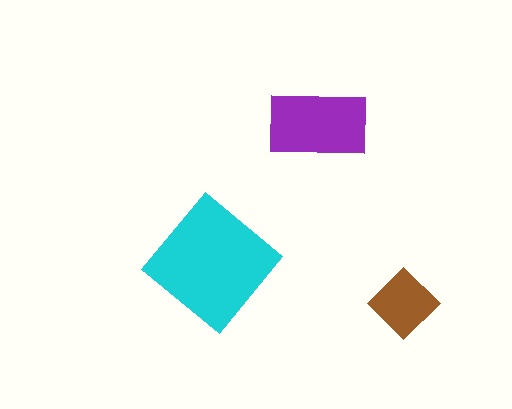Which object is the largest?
The cyan diamond.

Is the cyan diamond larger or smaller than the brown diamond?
Larger.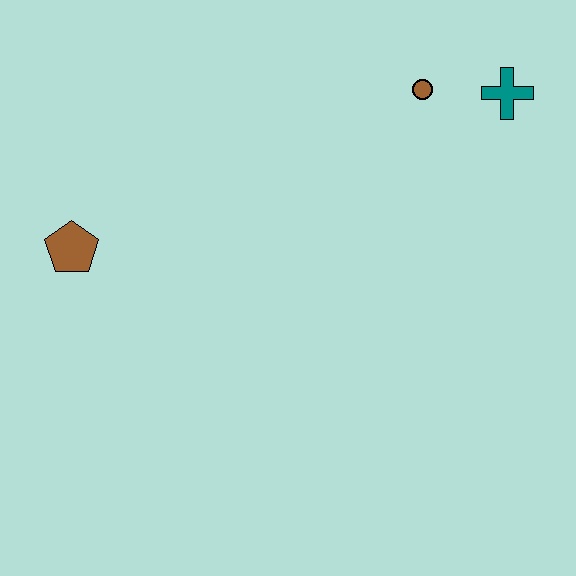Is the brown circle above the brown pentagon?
Yes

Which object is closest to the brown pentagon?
The brown circle is closest to the brown pentagon.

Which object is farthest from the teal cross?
The brown pentagon is farthest from the teal cross.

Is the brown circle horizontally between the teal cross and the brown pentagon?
Yes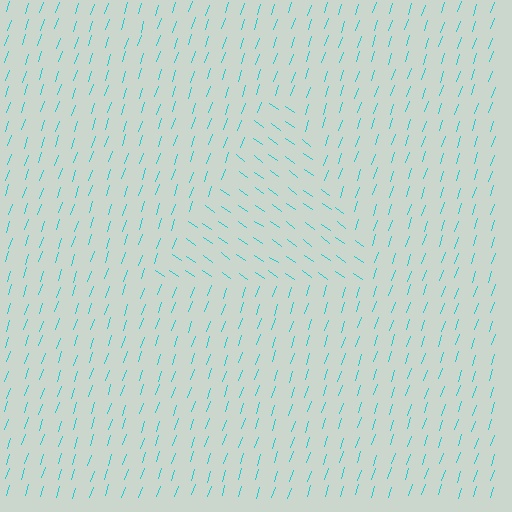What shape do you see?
I see a triangle.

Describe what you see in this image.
The image is filled with small cyan line segments. A triangle region in the image has lines oriented differently from the surrounding lines, creating a visible texture boundary.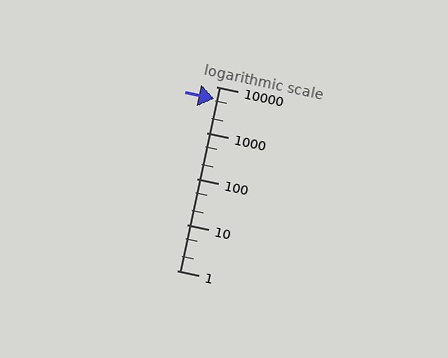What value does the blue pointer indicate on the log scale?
The pointer indicates approximately 5300.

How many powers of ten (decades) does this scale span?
The scale spans 4 decades, from 1 to 10000.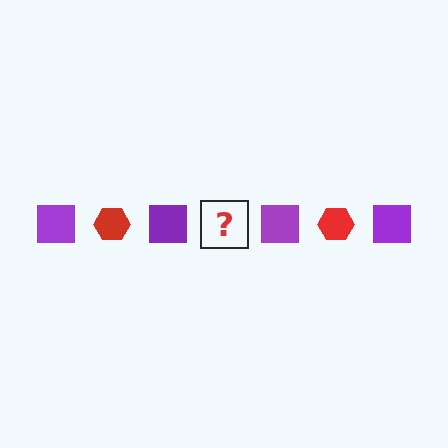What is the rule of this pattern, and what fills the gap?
The rule is that the pattern alternates between purple square and red hexagon. The gap should be filled with a red hexagon.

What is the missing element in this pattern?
The missing element is a red hexagon.